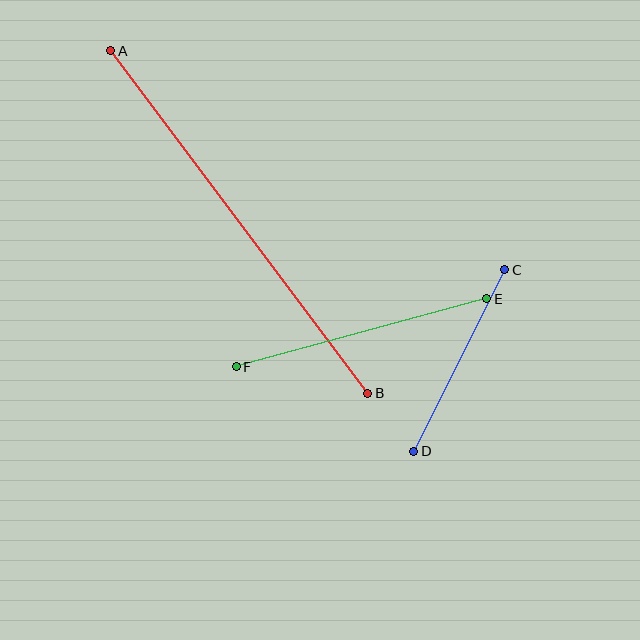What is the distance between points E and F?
The distance is approximately 260 pixels.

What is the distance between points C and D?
The distance is approximately 203 pixels.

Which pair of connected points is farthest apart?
Points A and B are farthest apart.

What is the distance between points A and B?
The distance is approximately 428 pixels.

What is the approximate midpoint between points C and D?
The midpoint is at approximately (459, 360) pixels.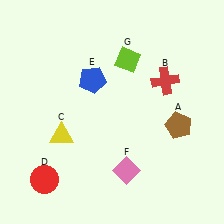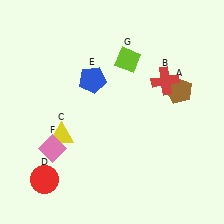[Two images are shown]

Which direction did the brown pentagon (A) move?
The brown pentagon (A) moved up.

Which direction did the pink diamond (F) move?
The pink diamond (F) moved left.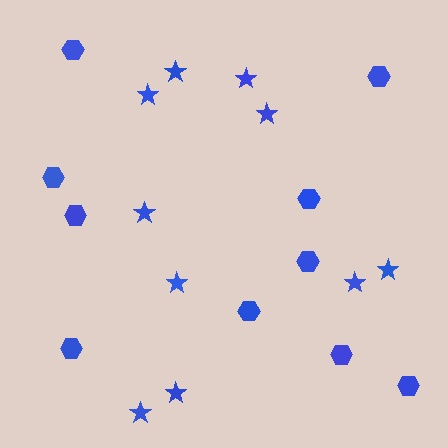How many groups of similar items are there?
There are 2 groups: one group of hexagons (10) and one group of stars (10).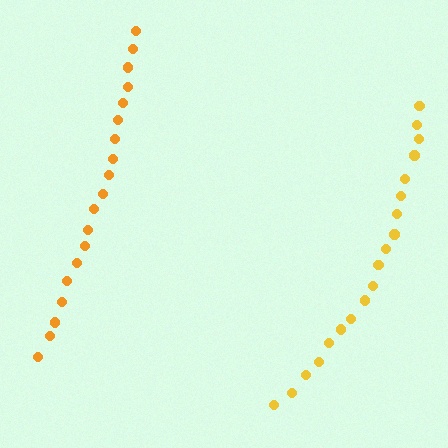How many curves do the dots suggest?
There are 2 distinct paths.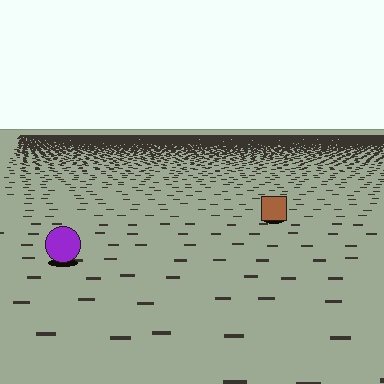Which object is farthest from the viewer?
The brown square is farthest from the viewer. It appears smaller and the ground texture around it is denser.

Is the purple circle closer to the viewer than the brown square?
Yes. The purple circle is closer — you can tell from the texture gradient: the ground texture is coarser near it.